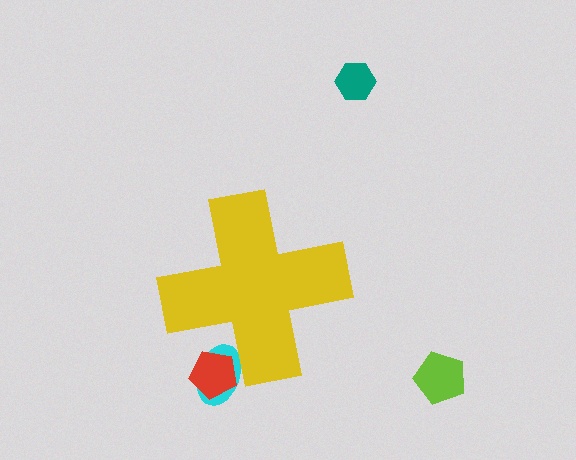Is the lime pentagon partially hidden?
No, the lime pentagon is fully visible.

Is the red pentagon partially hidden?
Yes, the red pentagon is partially hidden behind the yellow cross.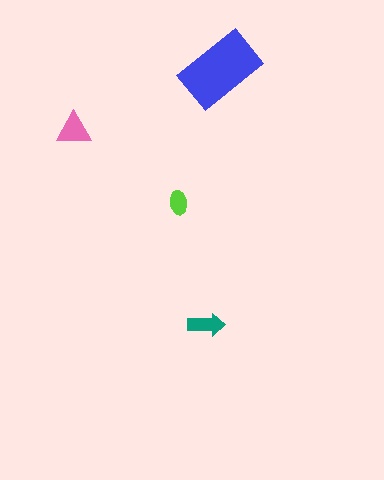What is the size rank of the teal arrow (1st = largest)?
3rd.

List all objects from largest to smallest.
The blue rectangle, the pink triangle, the teal arrow, the lime ellipse.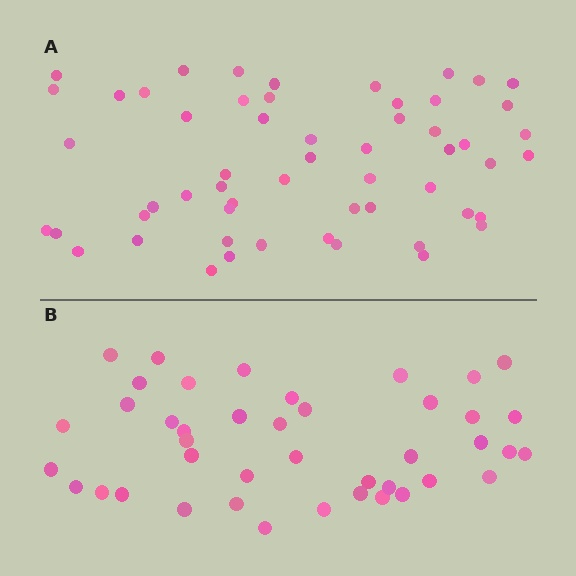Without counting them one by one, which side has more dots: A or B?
Region A (the top region) has more dots.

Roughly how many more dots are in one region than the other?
Region A has approximately 15 more dots than region B.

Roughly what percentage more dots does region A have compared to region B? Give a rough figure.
About 35% more.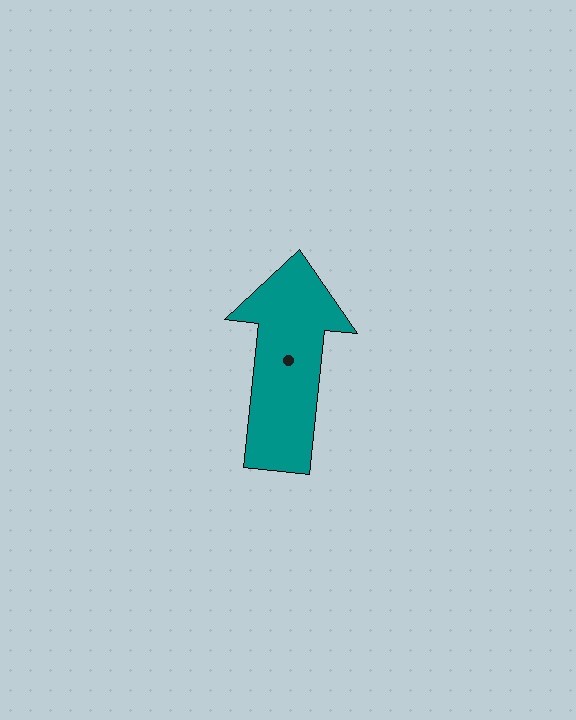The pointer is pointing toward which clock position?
Roughly 12 o'clock.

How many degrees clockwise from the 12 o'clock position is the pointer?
Approximately 6 degrees.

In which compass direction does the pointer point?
North.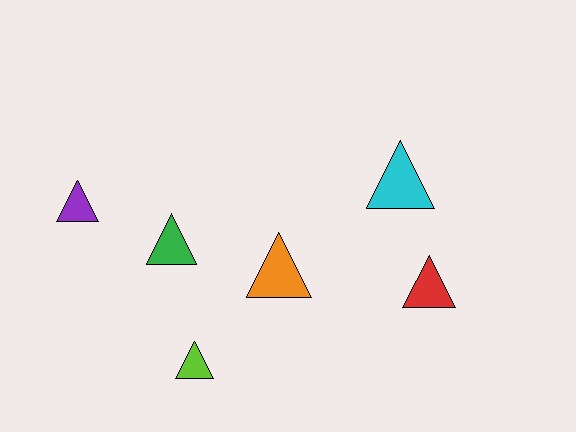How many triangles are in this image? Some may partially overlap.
There are 6 triangles.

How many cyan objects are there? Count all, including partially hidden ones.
There is 1 cyan object.